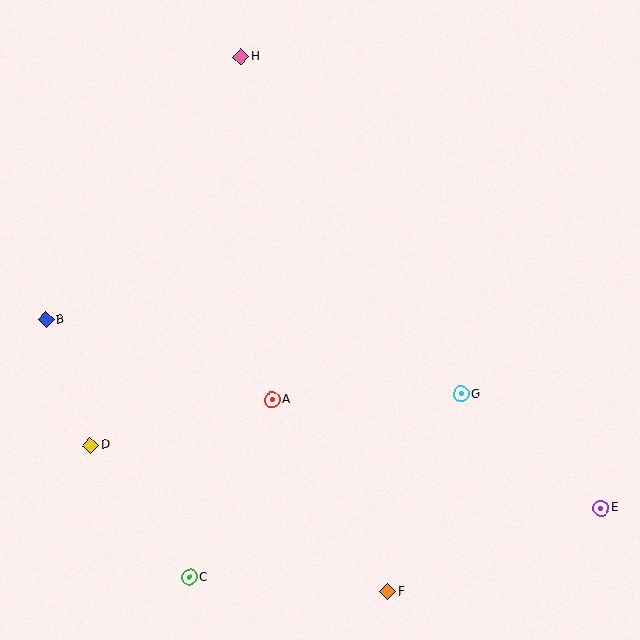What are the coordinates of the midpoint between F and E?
The midpoint between F and E is at (494, 550).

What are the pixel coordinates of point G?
Point G is at (461, 394).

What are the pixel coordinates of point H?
Point H is at (241, 57).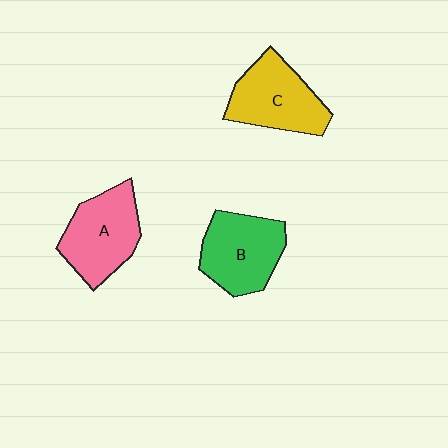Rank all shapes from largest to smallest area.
From largest to smallest: A (pink), C (yellow), B (green).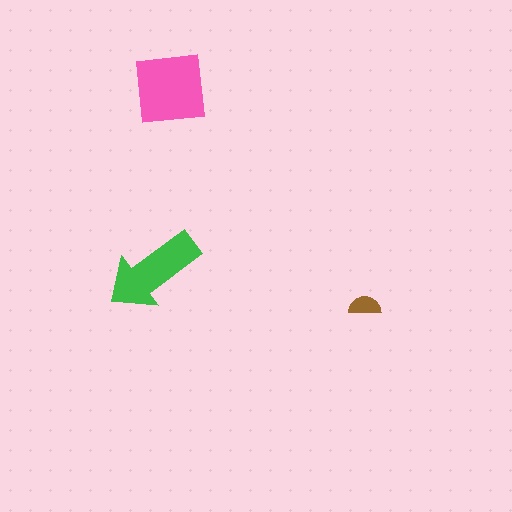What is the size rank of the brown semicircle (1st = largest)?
3rd.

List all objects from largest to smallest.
The pink square, the green arrow, the brown semicircle.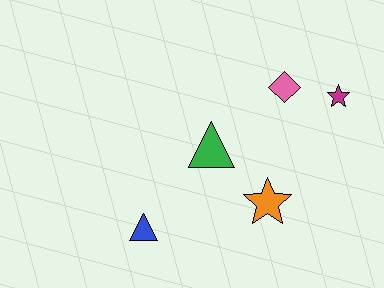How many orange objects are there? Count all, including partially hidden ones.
There is 1 orange object.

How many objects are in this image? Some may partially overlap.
There are 5 objects.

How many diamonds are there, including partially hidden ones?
There is 1 diamond.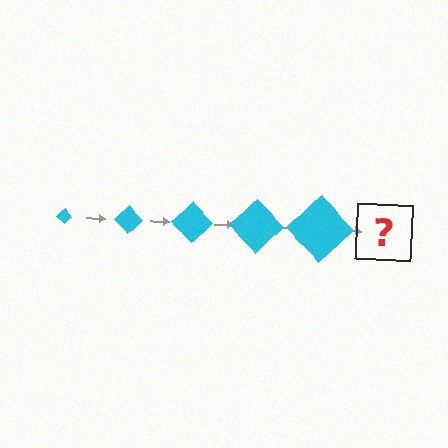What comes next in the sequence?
The next element should be a cyan diamond, larger than the previous one.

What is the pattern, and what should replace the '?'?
The pattern is that the diamond gets progressively larger each step. The '?' should be a cyan diamond, larger than the previous one.